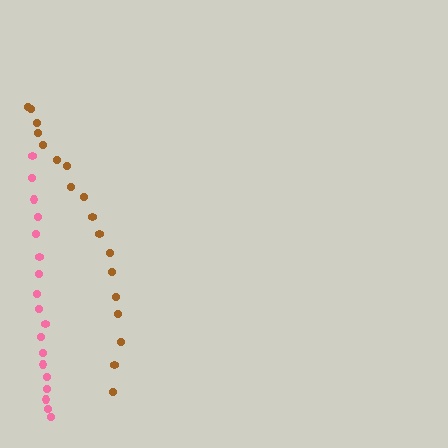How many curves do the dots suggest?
There are 2 distinct paths.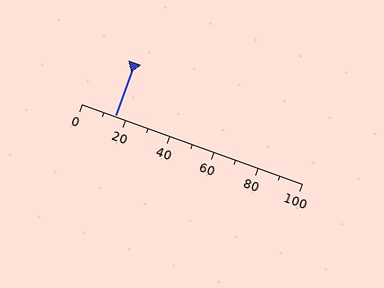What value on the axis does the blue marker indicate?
The marker indicates approximately 15.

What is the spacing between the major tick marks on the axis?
The major ticks are spaced 20 apart.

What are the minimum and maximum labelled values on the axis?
The axis runs from 0 to 100.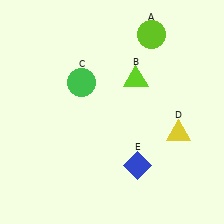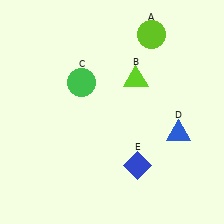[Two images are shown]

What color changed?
The triangle (D) changed from yellow in Image 1 to blue in Image 2.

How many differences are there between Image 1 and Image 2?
There is 1 difference between the two images.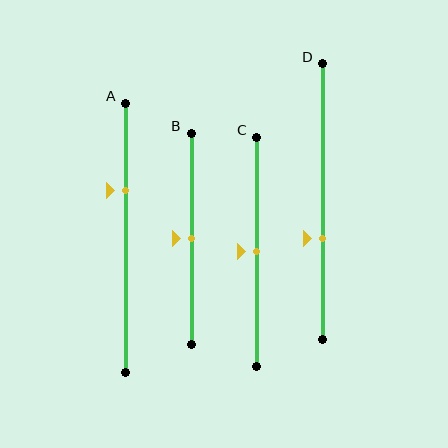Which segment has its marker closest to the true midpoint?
Segment B has its marker closest to the true midpoint.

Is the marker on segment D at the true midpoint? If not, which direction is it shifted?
No, the marker on segment D is shifted downward by about 13% of the segment length.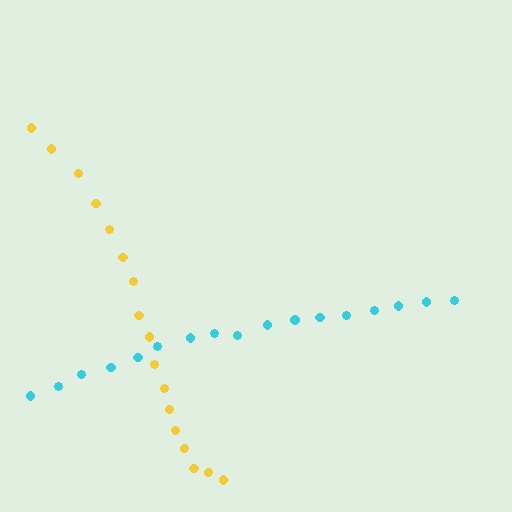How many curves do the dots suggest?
There are 2 distinct paths.